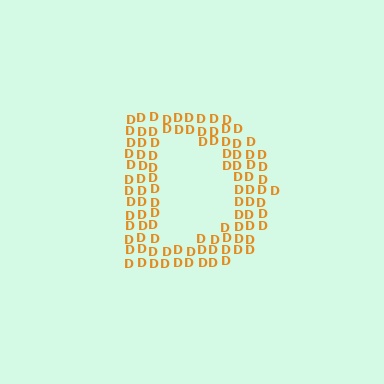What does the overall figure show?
The overall figure shows the letter D.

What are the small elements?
The small elements are letter D's.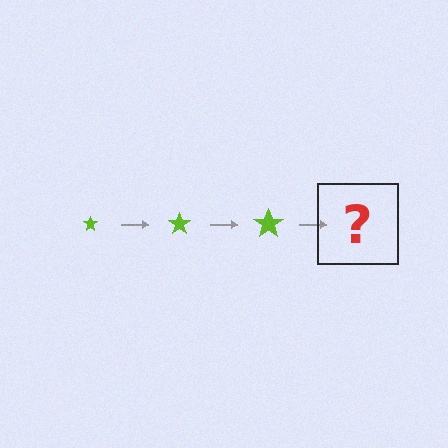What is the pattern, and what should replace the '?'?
The pattern is that the star gets progressively larger each step. The '?' should be a lime star, larger than the previous one.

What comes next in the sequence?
The next element should be a lime star, larger than the previous one.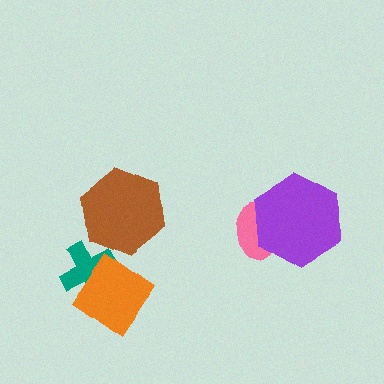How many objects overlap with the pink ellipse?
1 object overlaps with the pink ellipse.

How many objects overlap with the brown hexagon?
0 objects overlap with the brown hexagon.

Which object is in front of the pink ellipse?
The purple hexagon is in front of the pink ellipse.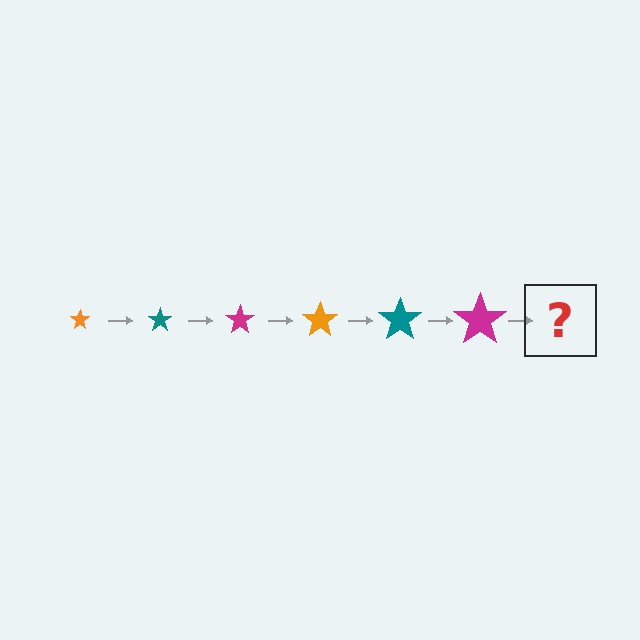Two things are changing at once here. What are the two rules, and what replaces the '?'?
The two rules are that the star grows larger each step and the color cycles through orange, teal, and magenta. The '?' should be an orange star, larger than the previous one.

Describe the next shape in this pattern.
It should be an orange star, larger than the previous one.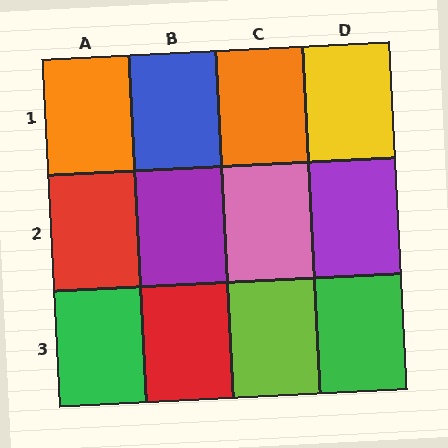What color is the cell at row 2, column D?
Purple.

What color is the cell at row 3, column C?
Lime.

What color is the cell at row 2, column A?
Red.